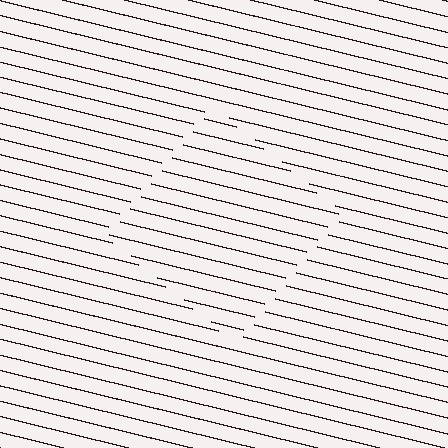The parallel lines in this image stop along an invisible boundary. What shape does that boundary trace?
An illusory square. The interior of the shape contains the same grating, shifted by half a period — the contour is defined by the phase discontinuity where line-ends from the inner and outer gratings abut.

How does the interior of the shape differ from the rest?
The interior of the shape contains the same grating, shifted by half a period — the contour is defined by the phase discontinuity where line-ends from the inner and outer gratings abut.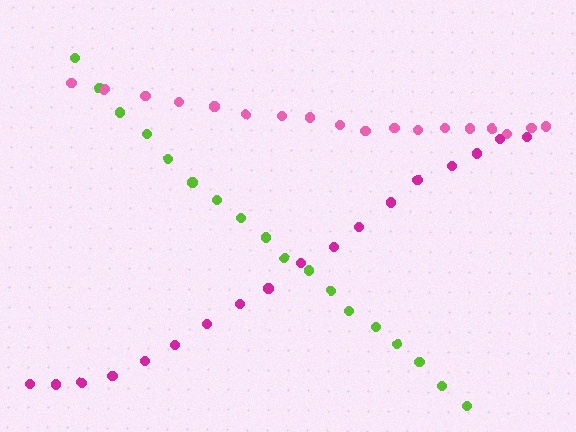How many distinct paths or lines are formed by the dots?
There are 3 distinct paths.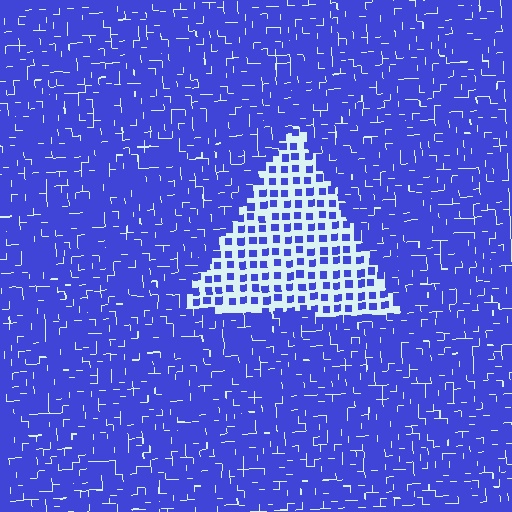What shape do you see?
I see a triangle.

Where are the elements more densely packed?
The elements are more densely packed outside the triangle boundary.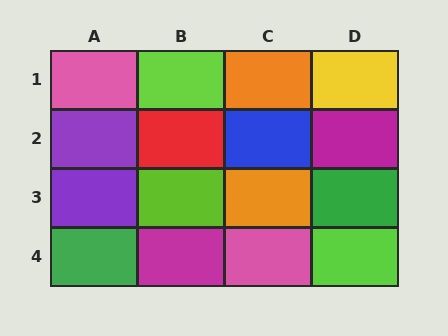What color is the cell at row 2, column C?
Blue.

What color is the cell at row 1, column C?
Orange.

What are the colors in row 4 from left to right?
Green, magenta, pink, lime.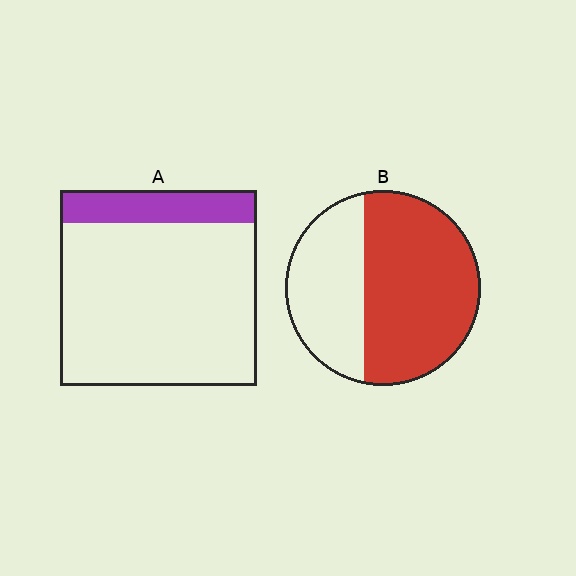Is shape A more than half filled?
No.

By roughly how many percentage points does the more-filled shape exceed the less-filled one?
By roughly 45 percentage points (B over A).